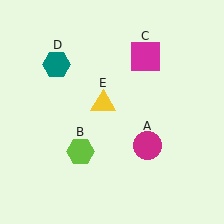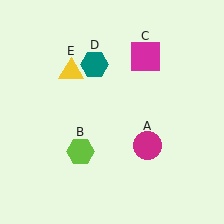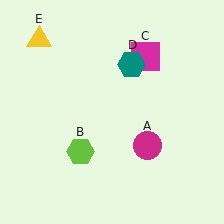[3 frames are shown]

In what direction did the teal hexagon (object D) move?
The teal hexagon (object D) moved right.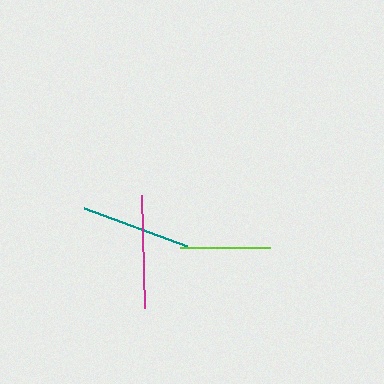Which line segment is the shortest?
The lime line is the shortest at approximately 90 pixels.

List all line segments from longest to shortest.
From longest to shortest: magenta, teal, lime.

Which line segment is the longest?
The magenta line is the longest at approximately 113 pixels.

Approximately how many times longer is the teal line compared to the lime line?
The teal line is approximately 1.2 times the length of the lime line.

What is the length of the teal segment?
The teal segment is approximately 110 pixels long.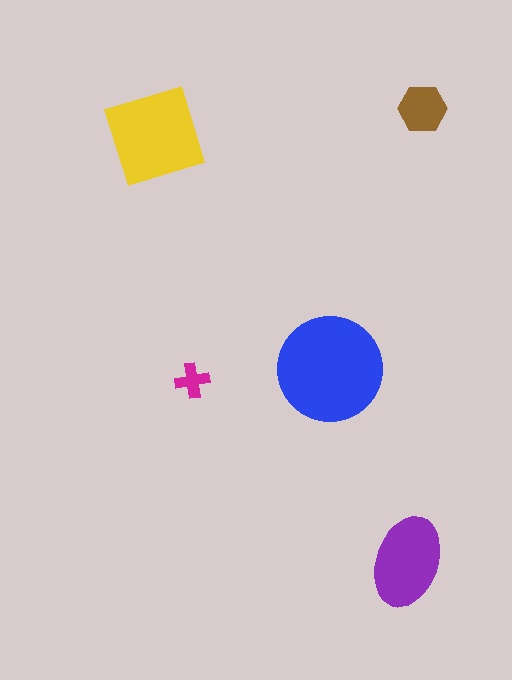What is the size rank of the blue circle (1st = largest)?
1st.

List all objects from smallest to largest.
The magenta cross, the brown hexagon, the purple ellipse, the yellow diamond, the blue circle.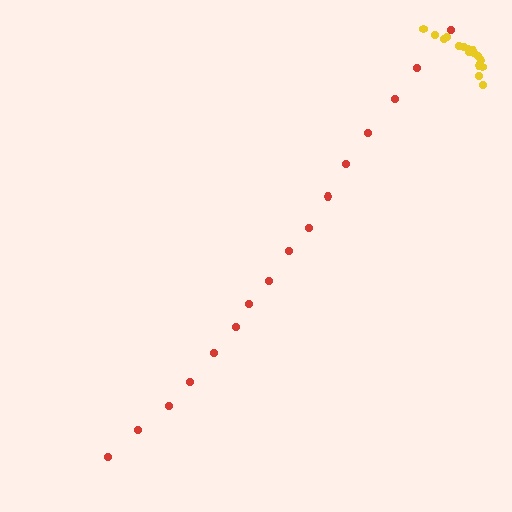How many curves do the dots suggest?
There are 2 distinct paths.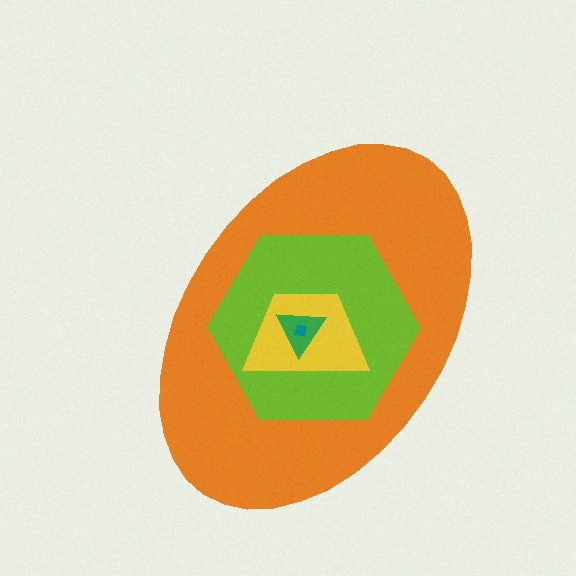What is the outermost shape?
The orange ellipse.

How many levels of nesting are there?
5.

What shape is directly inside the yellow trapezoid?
The green triangle.